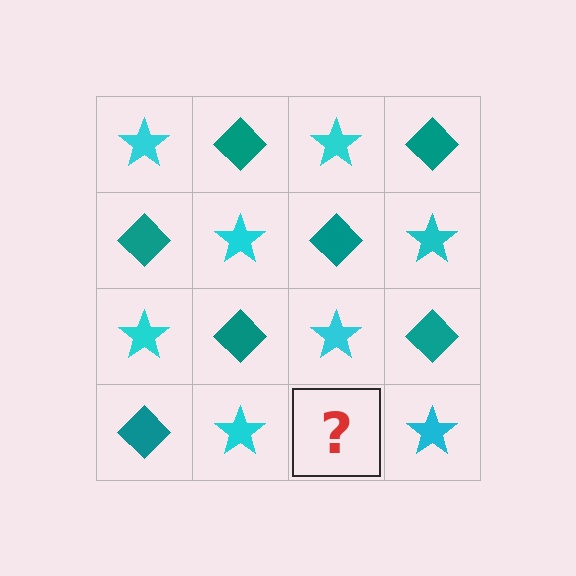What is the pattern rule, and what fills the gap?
The rule is that it alternates cyan star and teal diamond in a checkerboard pattern. The gap should be filled with a teal diamond.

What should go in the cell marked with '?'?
The missing cell should contain a teal diamond.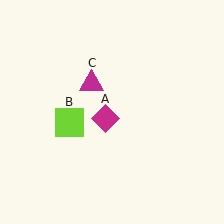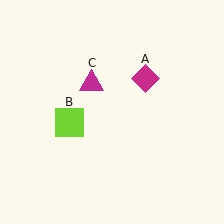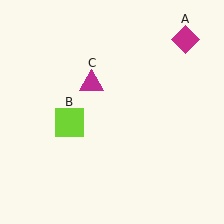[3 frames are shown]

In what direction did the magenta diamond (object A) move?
The magenta diamond (object A) moved up and to the right.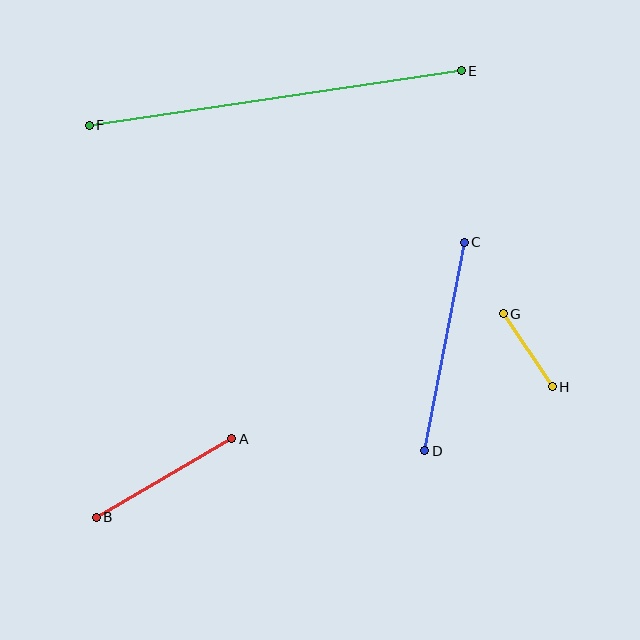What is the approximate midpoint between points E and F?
The midpoint is at approximately (275, 98) pixels.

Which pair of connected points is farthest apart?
Points E and F are farthest apart.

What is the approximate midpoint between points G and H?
The midpoint is at approximately (528, 350) pixels.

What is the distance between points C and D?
The distance is approximately 212 pixels.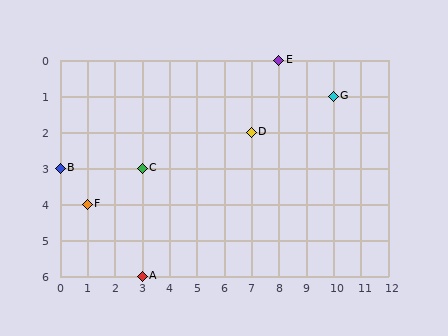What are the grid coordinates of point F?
Point F is at grid coordinates (1, 4).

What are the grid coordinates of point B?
Point B is at grid coordinates (0, 3).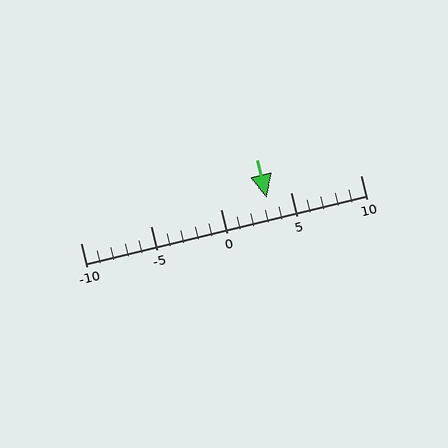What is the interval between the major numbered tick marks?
The major tick marks are spaced 5 units apart.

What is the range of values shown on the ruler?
The ruler shows values from -10 to 10.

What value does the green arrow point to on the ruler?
The green arrow points to approximately 3.